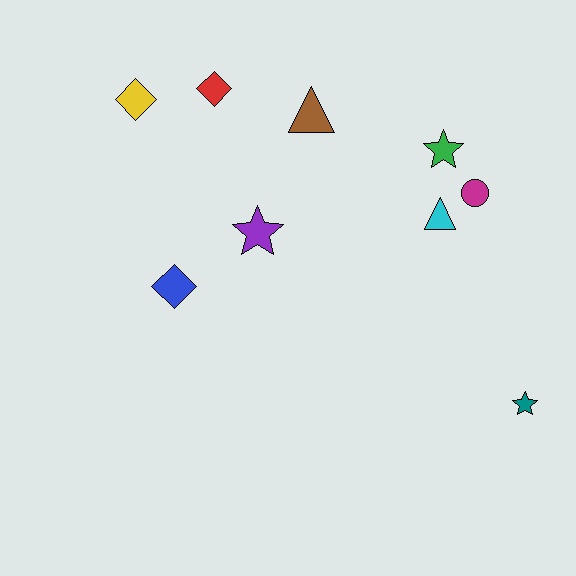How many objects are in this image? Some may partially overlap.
There are 9 objects.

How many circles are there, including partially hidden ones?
There is 1 circle.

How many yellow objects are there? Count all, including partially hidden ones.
There is 1 yellow object.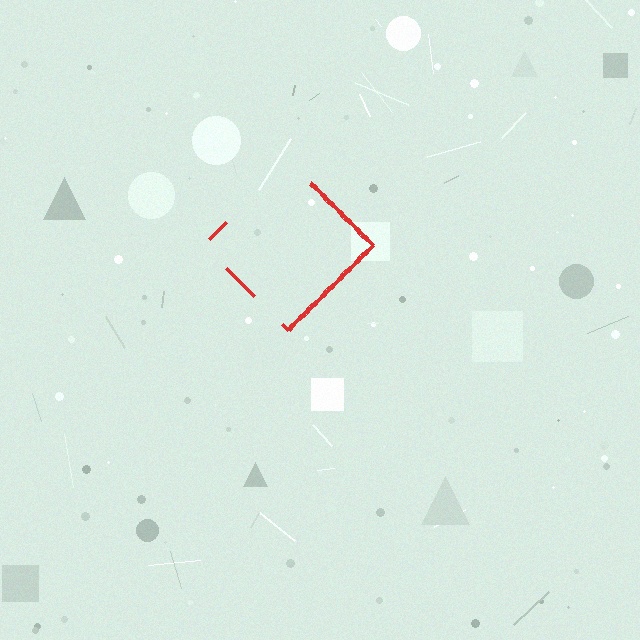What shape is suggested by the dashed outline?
The dashed outline suggests a diamond.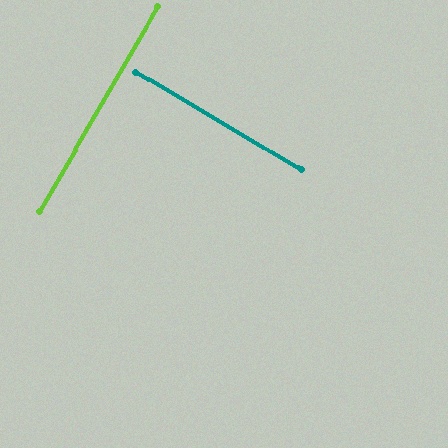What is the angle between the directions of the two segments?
Approximately 89 degrees.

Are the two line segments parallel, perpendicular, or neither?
Perpendicular — they meet at approximately 89°.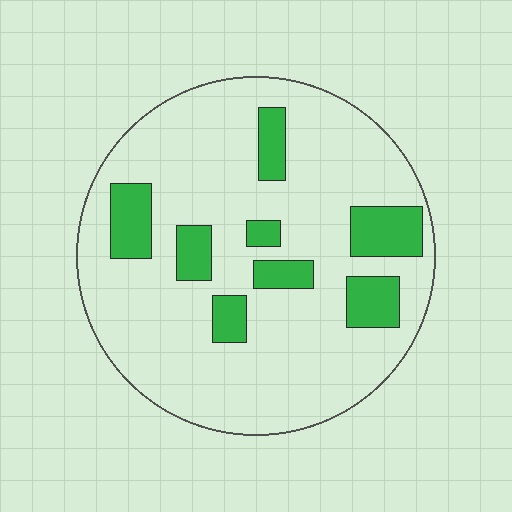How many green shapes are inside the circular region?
8.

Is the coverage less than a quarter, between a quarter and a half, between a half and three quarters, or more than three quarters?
Less than a quarter.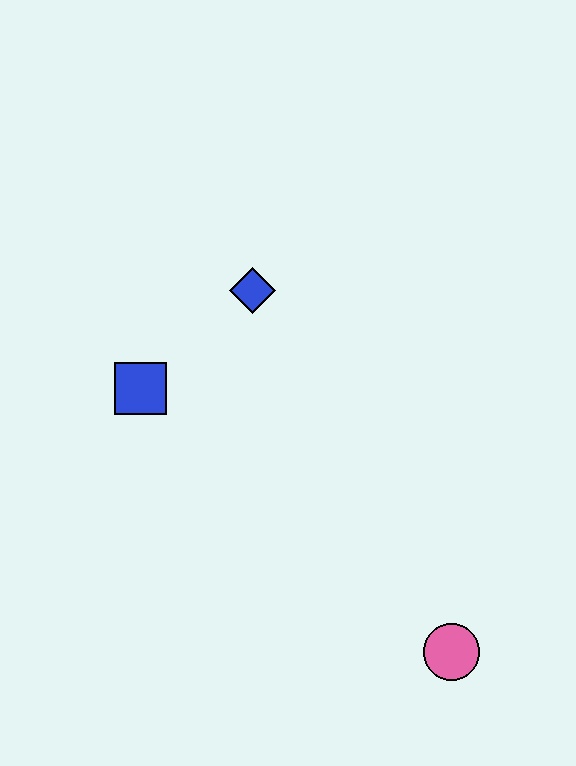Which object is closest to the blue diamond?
The blue square is closest to the blue diamond.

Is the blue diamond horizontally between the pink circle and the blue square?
Yes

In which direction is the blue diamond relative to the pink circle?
The blue diamond is above the pink circle.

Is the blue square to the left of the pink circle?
Yes